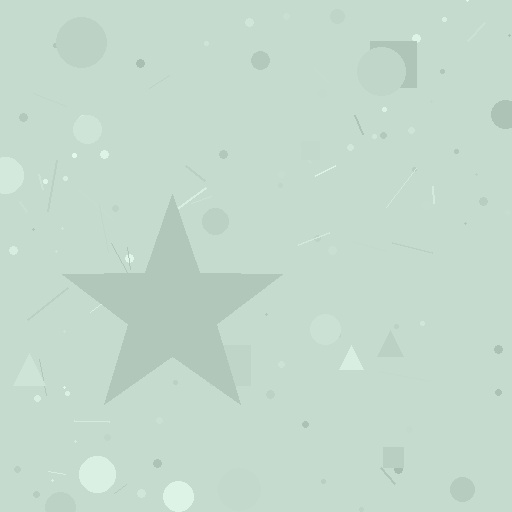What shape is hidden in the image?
A star is hidden in the image.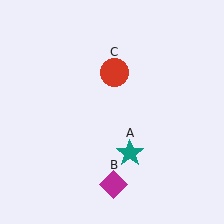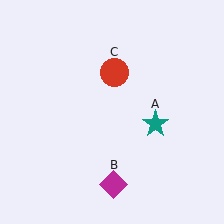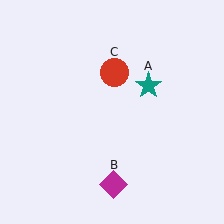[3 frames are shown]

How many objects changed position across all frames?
1 object changed position: teal star (object A).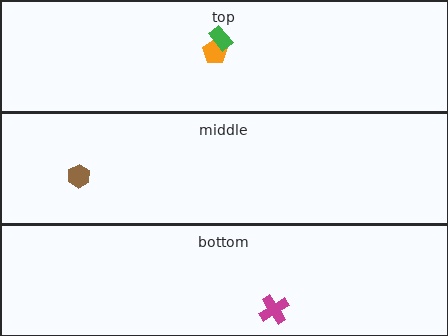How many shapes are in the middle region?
1.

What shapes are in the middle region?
The brown hexagon.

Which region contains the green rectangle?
The top region.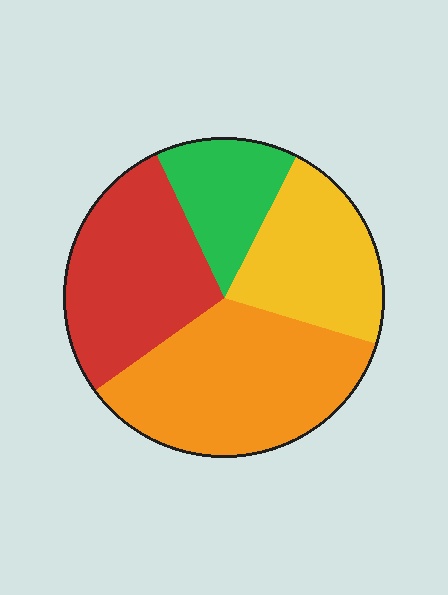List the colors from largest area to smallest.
From largest to smallest: orange, red, yellow, green.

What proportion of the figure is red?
Red takes up about one quarter (1/4) of the figure.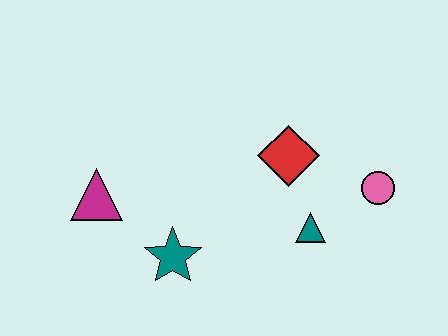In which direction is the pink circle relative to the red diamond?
The pink circle is to the right of the red diamond.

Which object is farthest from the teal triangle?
The magenta triangle is farthest from the teal triangle.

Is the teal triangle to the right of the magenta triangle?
Yes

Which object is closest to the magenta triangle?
The teal star is closest to the magenta triangle.